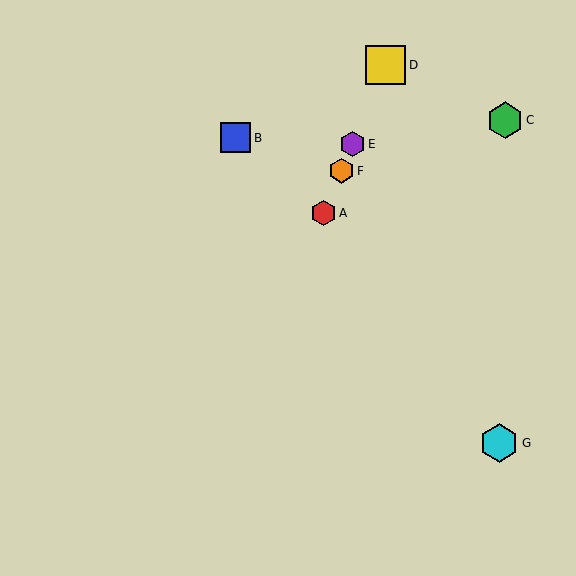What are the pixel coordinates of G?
Object G is at (499, 443).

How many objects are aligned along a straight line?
4 objects (A, D, E, F) are aligned along a straight line.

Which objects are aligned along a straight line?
Objects A, D, E, F are aligned along a straight line.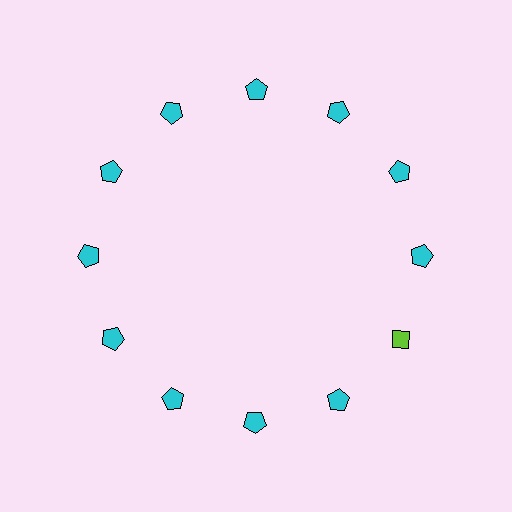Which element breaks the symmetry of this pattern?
The lime diamond at roughly the 4 o'clock position breaks the symmetry. All other shapes are cyan pentagons.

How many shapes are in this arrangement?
There are 12 shapes arranged in a ring pattern.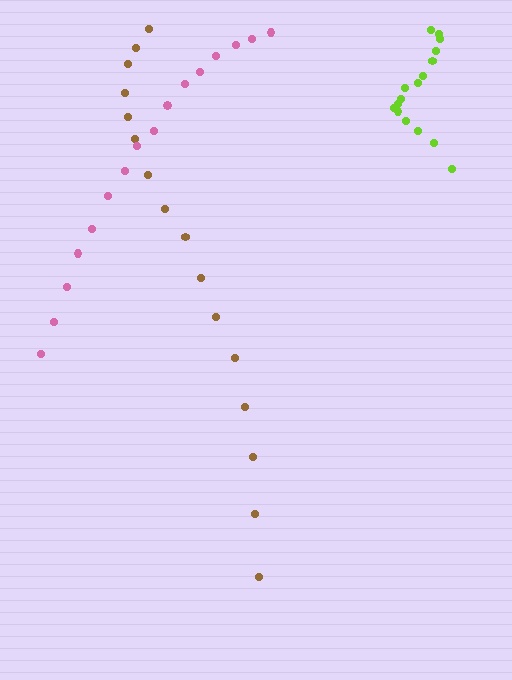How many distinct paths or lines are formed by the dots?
There are 3 distinct paths.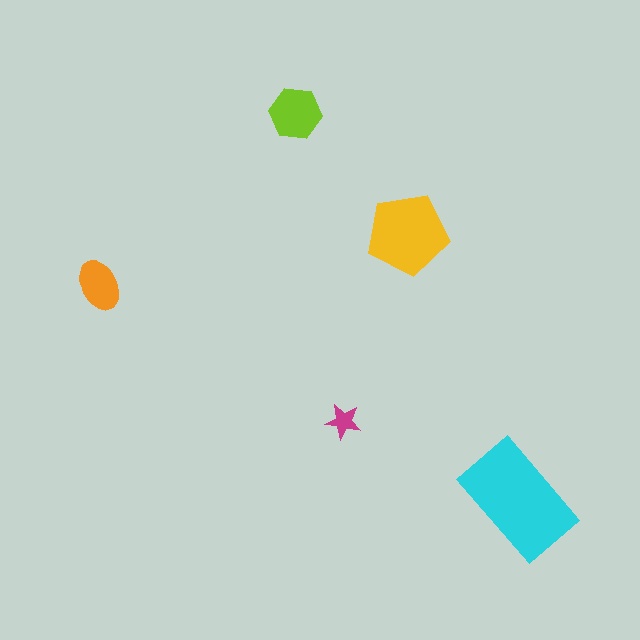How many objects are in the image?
There are 5 objects in the image.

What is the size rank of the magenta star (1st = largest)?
5th.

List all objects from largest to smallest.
The cyan rectangle, the yellow pentagon, the lime hexagon, the orange ellipse, the magenta star.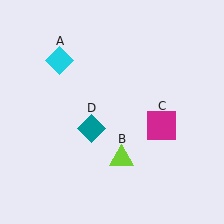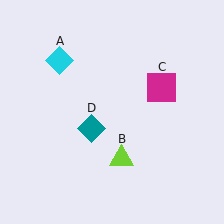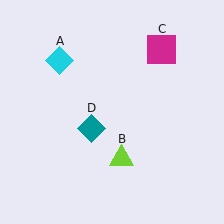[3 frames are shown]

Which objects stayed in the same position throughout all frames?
Cyan diamond (object A) and lime triangle (object B) and teal diamond (object D) remained stationary.